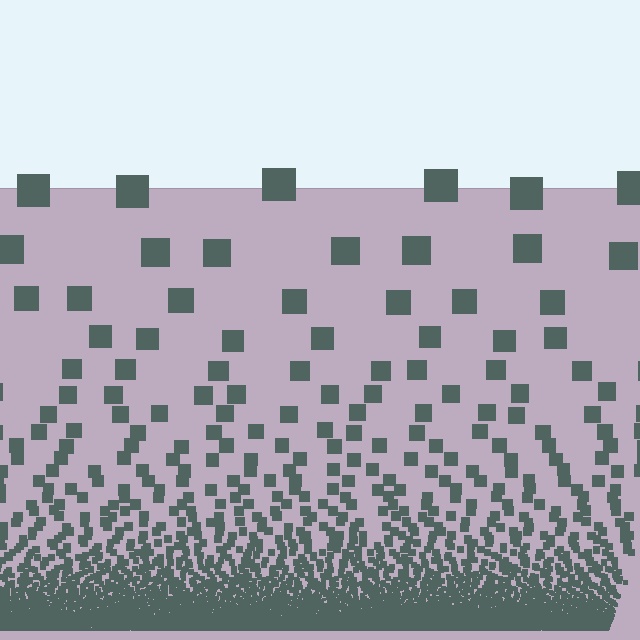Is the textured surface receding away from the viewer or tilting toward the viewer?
The surface appears to tilt toward the viewer. Texture elements get larger and sparser toward the top.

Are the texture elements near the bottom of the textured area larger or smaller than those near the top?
Smaller. The gradient is inverted — elements near the bottom are smaller and denser.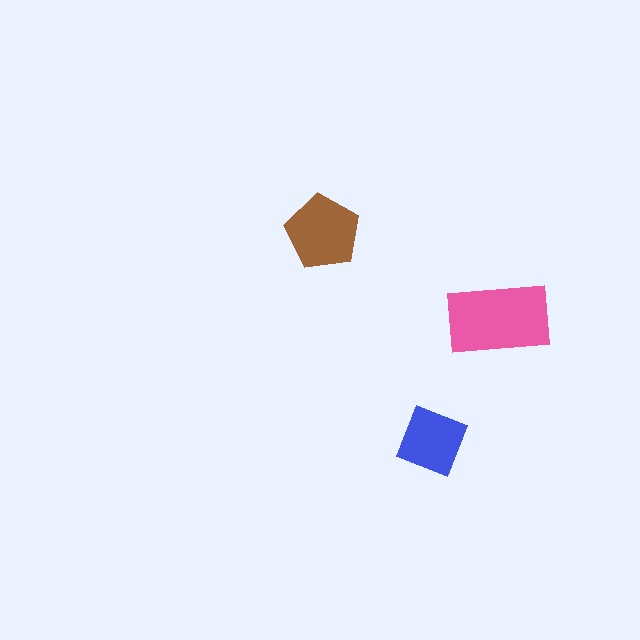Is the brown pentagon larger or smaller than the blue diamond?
Larger.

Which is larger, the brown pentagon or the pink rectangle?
The pink rectangle.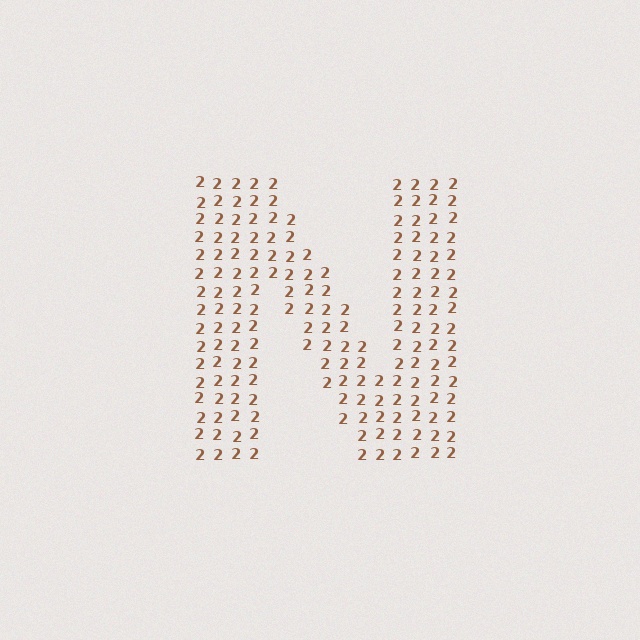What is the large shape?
The large shape is the letter N.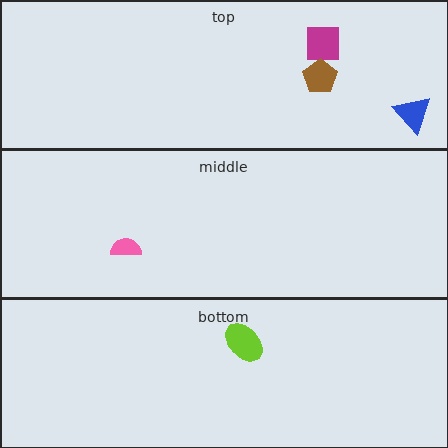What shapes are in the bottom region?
The lime ellipse.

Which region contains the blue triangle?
The top region.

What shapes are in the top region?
The magenta square, the brown pentagon, the blue triangle.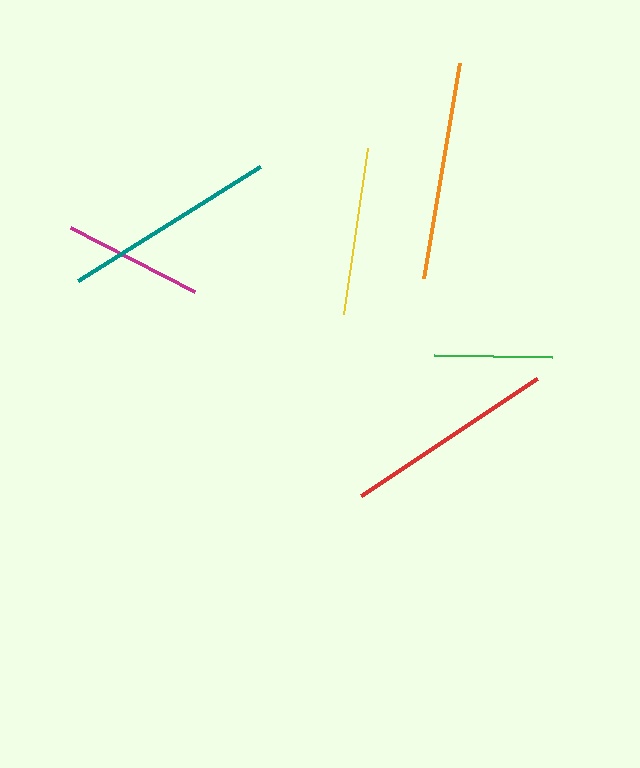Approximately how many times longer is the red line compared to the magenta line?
The red line is approximately 1.5 times the length of the magenta line.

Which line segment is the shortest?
The green line is the shortest at approximately 118 pixels.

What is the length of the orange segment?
The orange segment is approximately 219 pixels long.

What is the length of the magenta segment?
The magenta segment is approximately 139 pixels long.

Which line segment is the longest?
The orange line is the longest at approximately 219 pixels.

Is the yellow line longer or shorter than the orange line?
The orange line is longer than the yellow line.